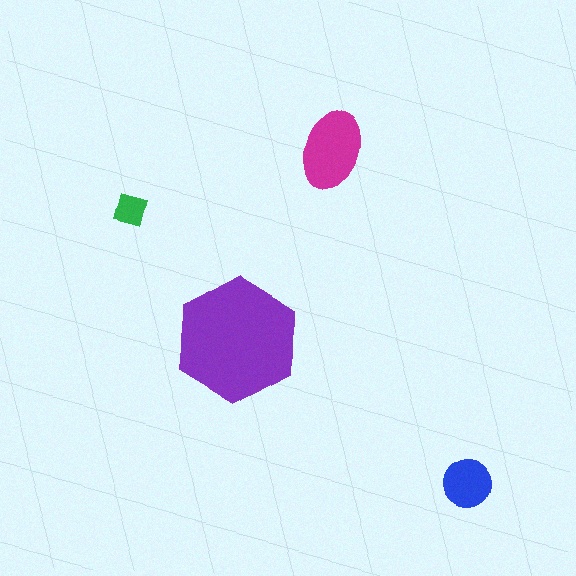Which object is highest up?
The magenta ellipse is topmost.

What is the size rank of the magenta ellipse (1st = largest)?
2nd.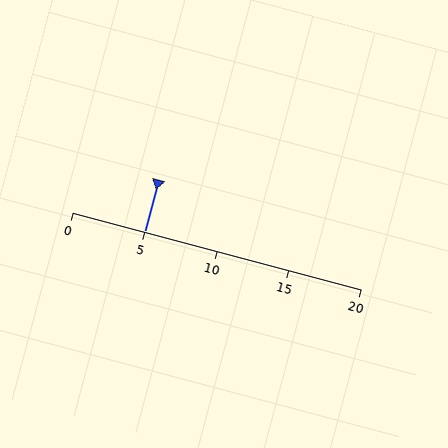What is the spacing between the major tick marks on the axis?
The major ticks are spaced 5 apart.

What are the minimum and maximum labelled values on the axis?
The axis runs from 0 to 20.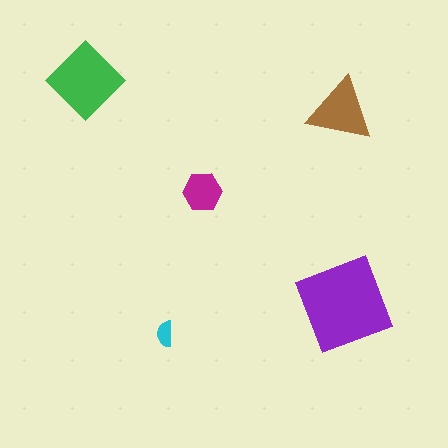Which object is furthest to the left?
The green diamond is leftmost.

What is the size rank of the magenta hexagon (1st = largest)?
4th.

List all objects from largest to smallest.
The purple square, the green diamond, the brown triangle, the magenta hexagon, the cyan semicircle.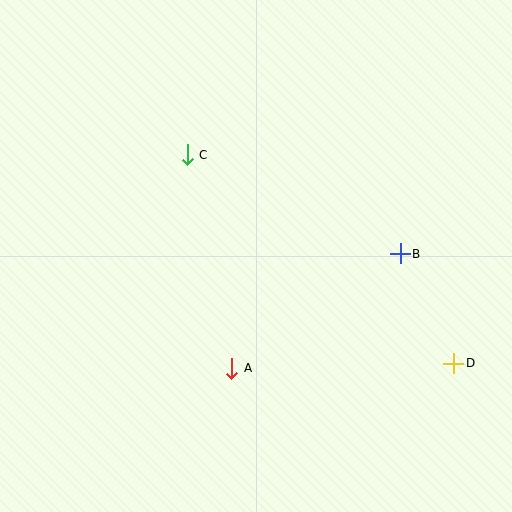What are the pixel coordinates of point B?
Point B is at (400, 254).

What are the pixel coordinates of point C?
Point C is at (187, 155).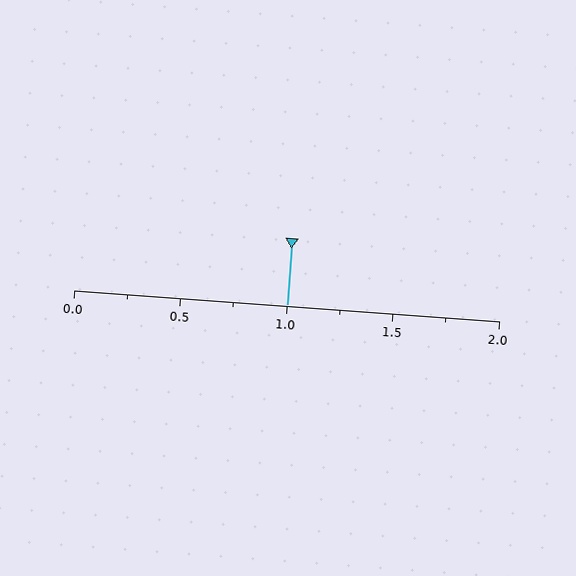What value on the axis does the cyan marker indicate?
The marker indicates approximately 1.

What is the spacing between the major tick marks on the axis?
The major ticks are spaced 0.5 apart.